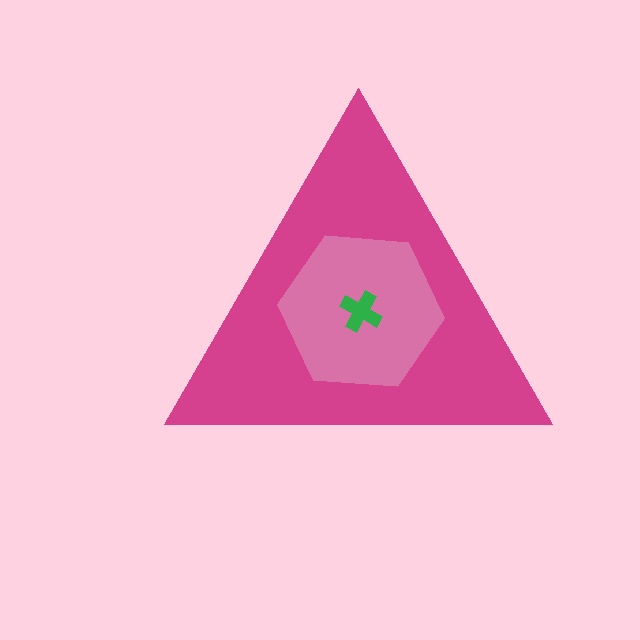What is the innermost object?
The green cross.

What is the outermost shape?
The magenta triangle.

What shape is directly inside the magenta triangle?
The pink hexagon.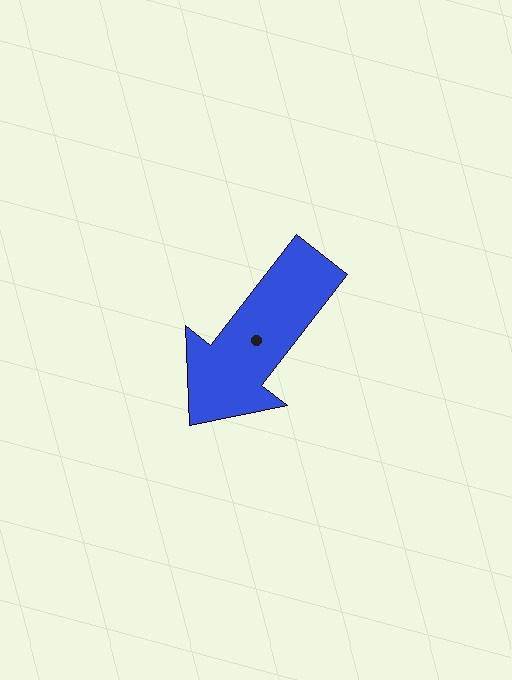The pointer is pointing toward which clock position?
Roughly 7 o'clock.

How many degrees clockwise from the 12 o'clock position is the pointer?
Approximately 218 degrees.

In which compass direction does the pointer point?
Southwest.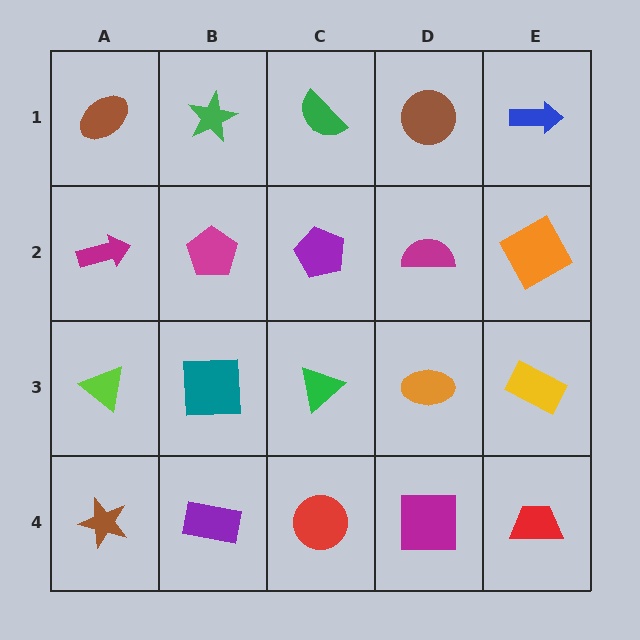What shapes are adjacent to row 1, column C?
A purple pentagon (row 2, column C), a green star (row 1, column B), a brown circle (row 1, column D).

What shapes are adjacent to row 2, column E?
A blue arrow (row 1, column E), a yellow rectangle (row 3, column E), a magenta semicircle (row 2, column D).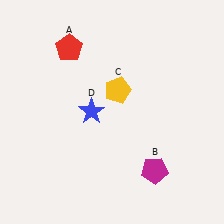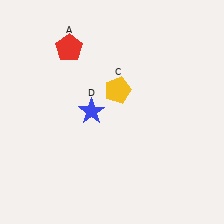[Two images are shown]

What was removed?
The magenta pentagon (B) was removed in Image 2.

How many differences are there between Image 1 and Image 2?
There is 1 difference between the two images.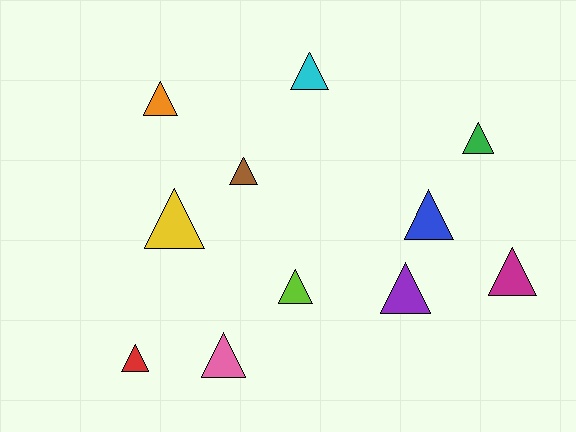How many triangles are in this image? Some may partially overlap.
There are 11 triangles.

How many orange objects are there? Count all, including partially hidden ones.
There is 1 orange object.